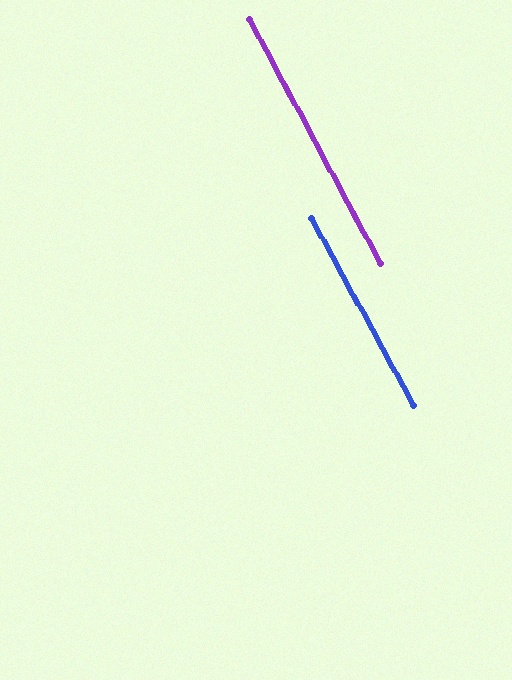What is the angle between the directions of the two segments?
Approximately 0 degrees.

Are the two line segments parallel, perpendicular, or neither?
Parallel — their directions differ by only 0.5°.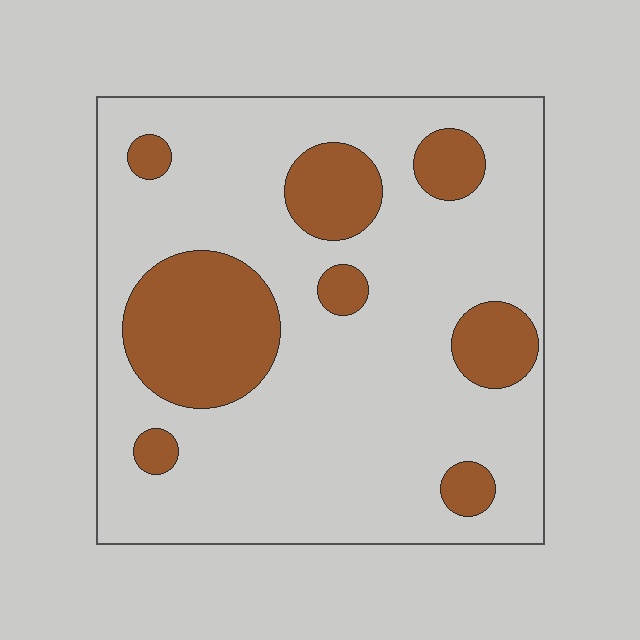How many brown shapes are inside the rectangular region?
8.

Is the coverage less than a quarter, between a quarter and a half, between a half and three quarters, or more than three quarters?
Less than a quarter.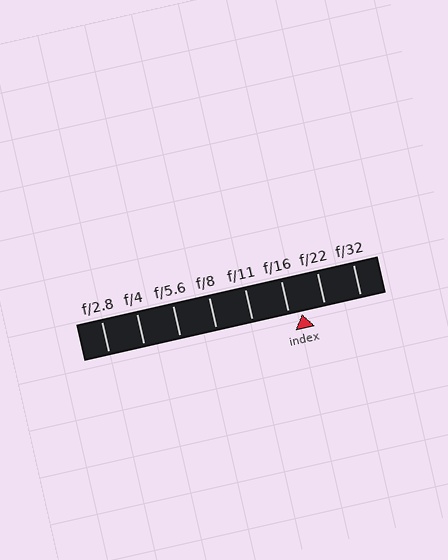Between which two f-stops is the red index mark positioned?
The index mark is between f/16 and f/22.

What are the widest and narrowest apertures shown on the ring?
The widest aperture shown is f/2.8 and the narrowest is f/32.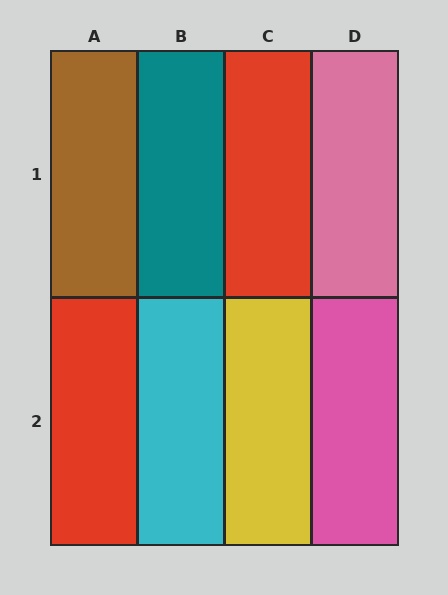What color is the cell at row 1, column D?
Pink.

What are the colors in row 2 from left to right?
Red, cyan, yellow, pink.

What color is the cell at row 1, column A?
Brown.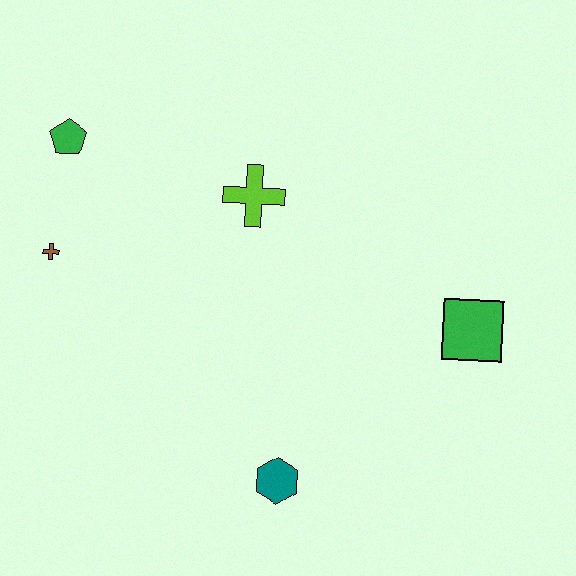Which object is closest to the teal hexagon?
The green square is closest to the teal hexagon.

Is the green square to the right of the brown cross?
Yes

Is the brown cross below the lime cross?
Yes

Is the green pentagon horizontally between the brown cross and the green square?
Yes